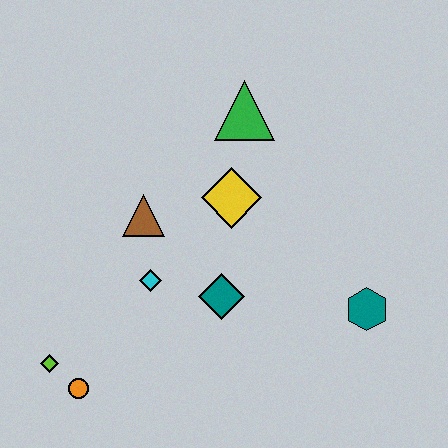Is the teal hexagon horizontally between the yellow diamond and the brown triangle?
No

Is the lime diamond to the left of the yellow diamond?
Yes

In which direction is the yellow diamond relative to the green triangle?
The yellow diamond is below the green triangle.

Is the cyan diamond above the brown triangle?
No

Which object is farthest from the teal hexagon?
The lime diamond is farthest from the teal hexagon.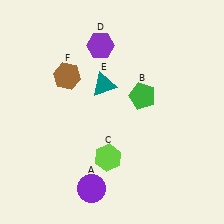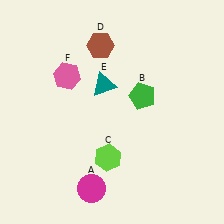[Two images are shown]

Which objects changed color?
A changed from purple to magenta. D changed from purple to brown. F changed from brown to pink.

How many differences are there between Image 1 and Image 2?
There are 3 differences between the two images.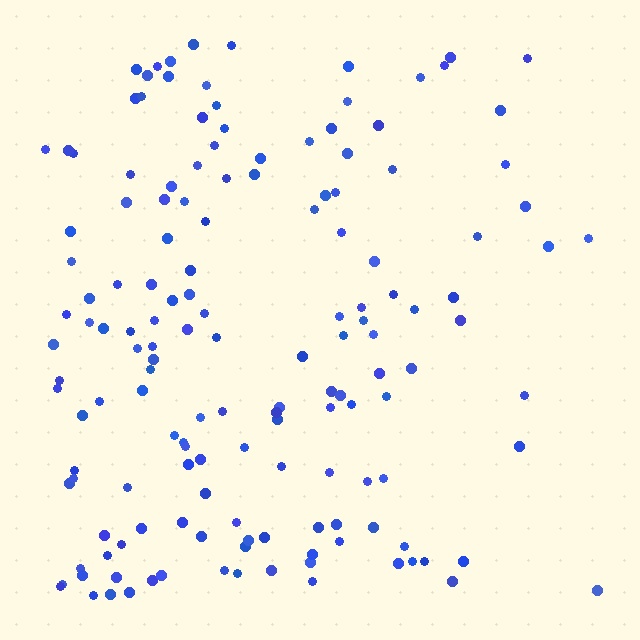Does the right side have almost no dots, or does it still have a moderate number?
Still a moderate number, just noticeably fewer than the left.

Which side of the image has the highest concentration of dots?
The left.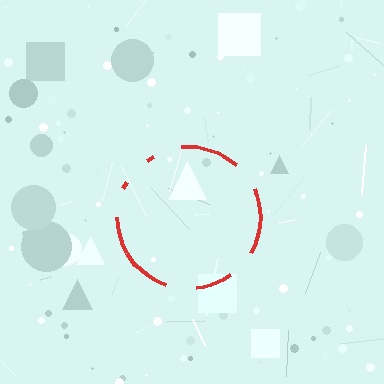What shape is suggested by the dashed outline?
The dashed outline suggests a circle.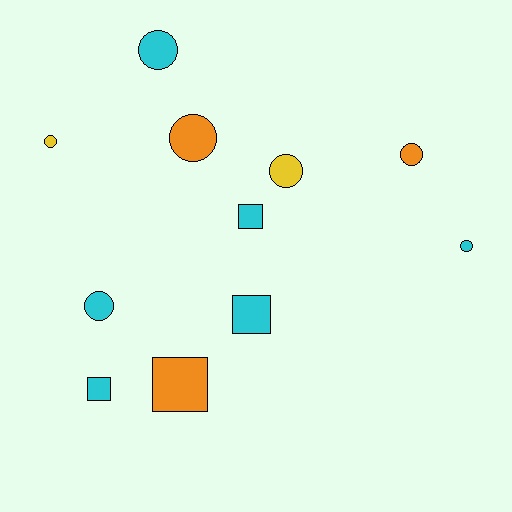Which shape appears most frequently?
Circle, with 7 objects.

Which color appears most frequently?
Cyan, with 6 objects.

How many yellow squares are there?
There are no yellow squares.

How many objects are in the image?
There are 11 objects.